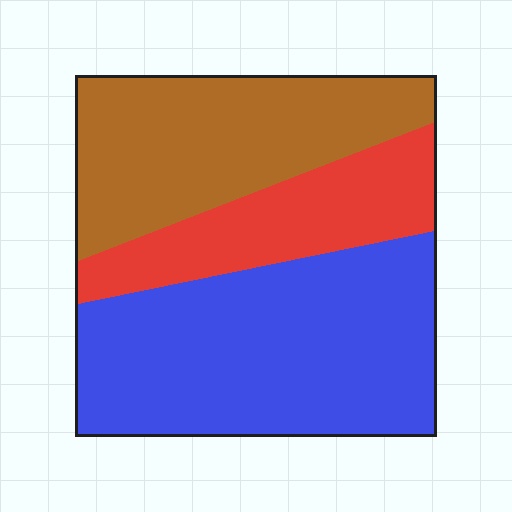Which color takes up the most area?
Blue, at roughly 45%.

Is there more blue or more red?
Blue.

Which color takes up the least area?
Red, at roughly 20%.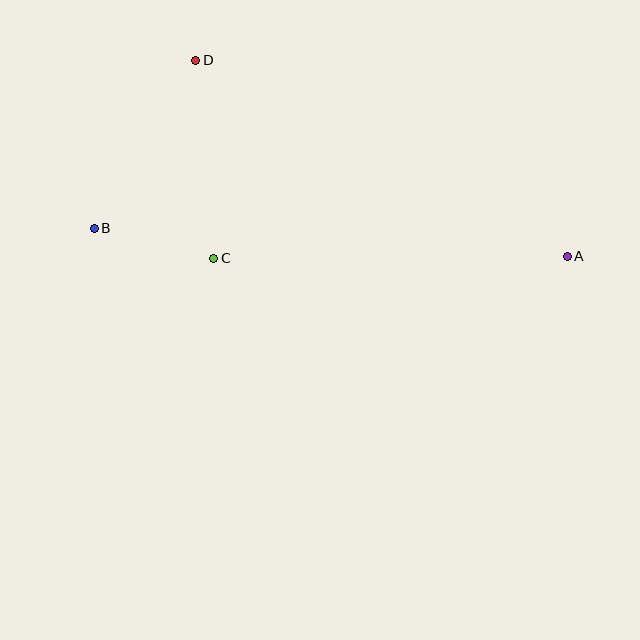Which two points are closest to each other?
Points B and C are closest to each other.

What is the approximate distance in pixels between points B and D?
The distance between B and D is approximately 196 pixels.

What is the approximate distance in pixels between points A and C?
The distance between A and C is approximately 354 pixels.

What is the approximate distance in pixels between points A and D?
The distance between A and D is approximately 420 pixels.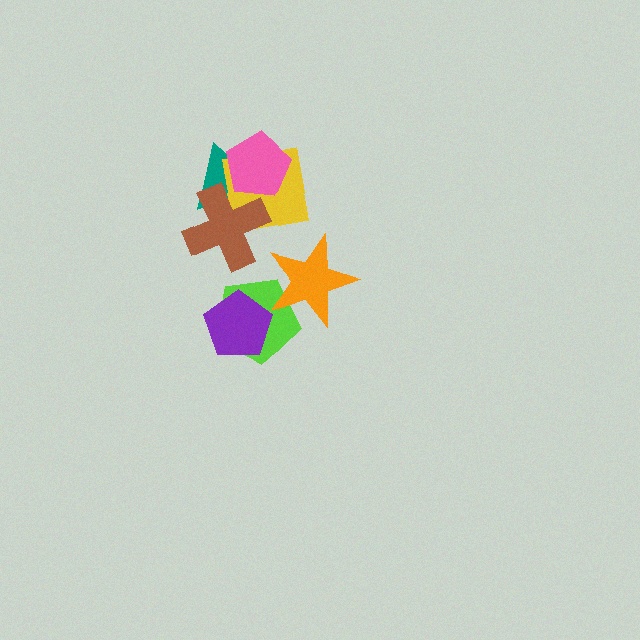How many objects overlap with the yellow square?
3 objects overlap with the yellow square.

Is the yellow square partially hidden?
Yes, it is partially covered by another shape.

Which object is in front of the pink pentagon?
The brown cross is in front of the pink pentagon.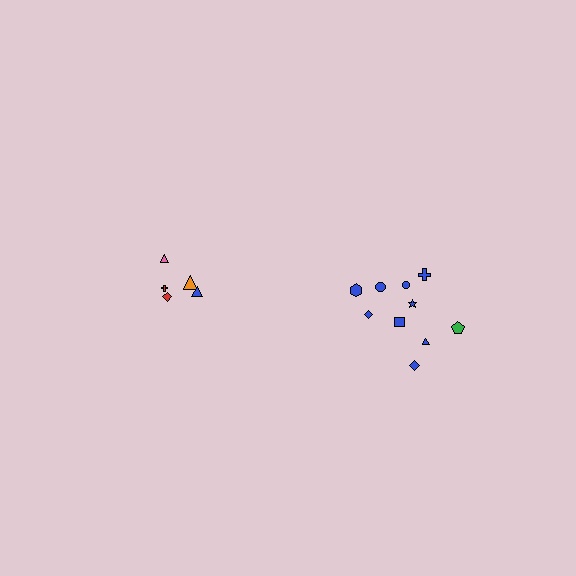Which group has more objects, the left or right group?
The right group.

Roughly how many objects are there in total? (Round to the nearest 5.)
Roughly 15 objects in total.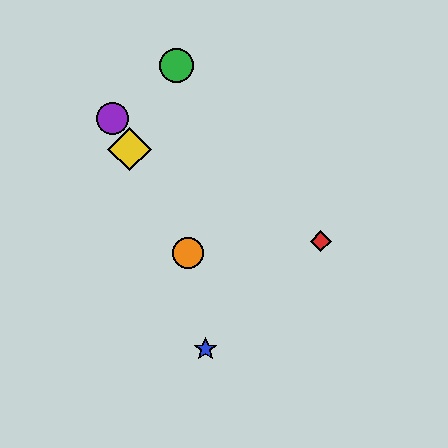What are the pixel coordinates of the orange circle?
The orange circle is at (188, 253).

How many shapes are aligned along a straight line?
3 shapes (the yellow diamond, the purple circle, the orange circle) are aligned along a straight line.